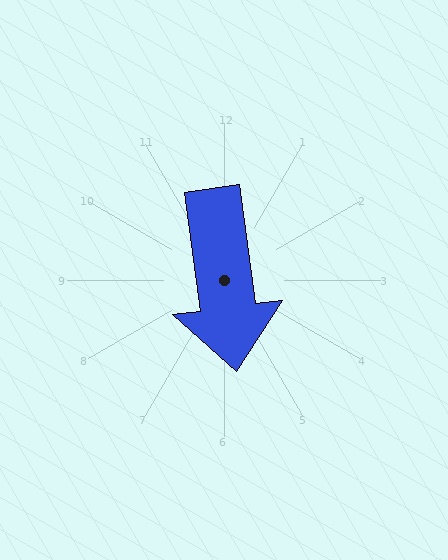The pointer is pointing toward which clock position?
Roughly 6 o'clock.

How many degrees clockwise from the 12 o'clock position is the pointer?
Approximately 172 degrees.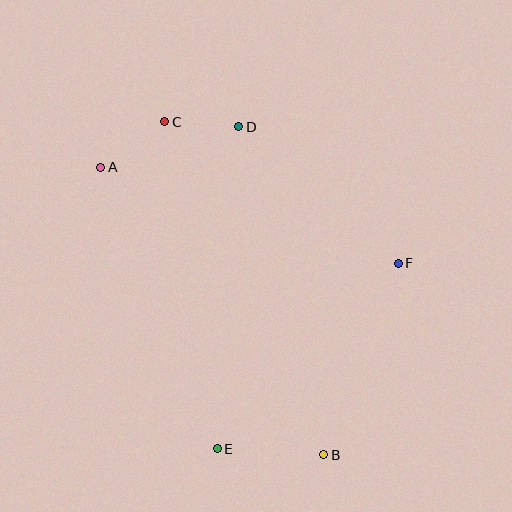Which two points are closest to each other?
Points C and D are closest to each other.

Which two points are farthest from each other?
Points B and C are farthest from each other.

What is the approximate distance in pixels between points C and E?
The distance between C and E is approximately 331 pixels.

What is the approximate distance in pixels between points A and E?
The distance between A and E is approximately 305 pixels.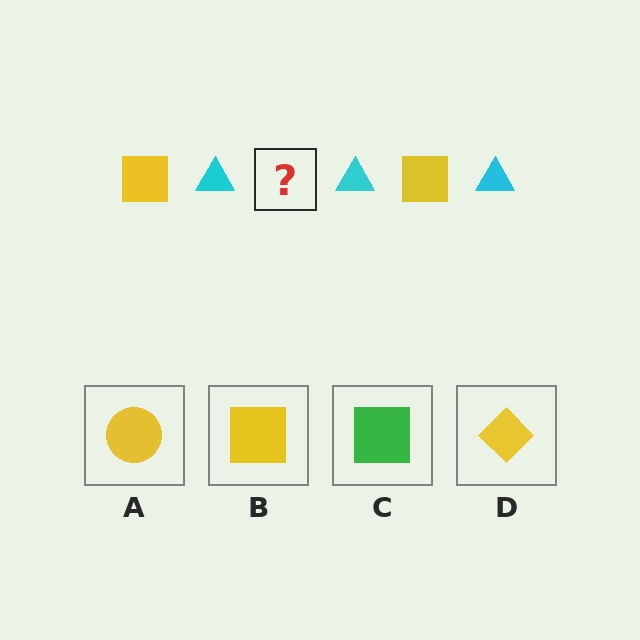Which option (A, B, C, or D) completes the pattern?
B.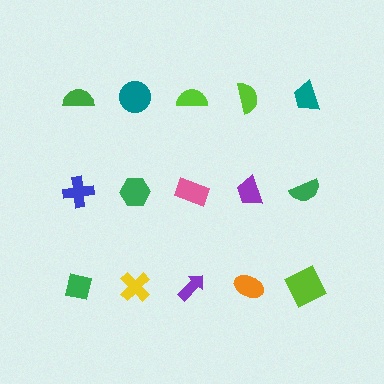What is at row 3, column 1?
A green square.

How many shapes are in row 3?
5 shapes.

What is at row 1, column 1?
A green semicircle.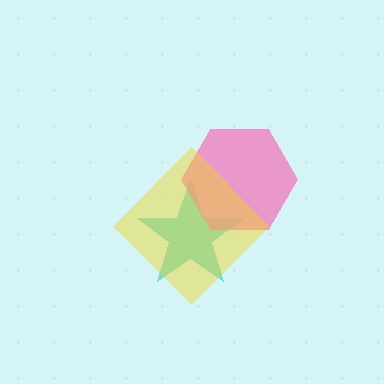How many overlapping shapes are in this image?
There are 3 overlapping shapes in the image.